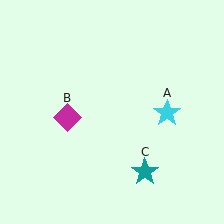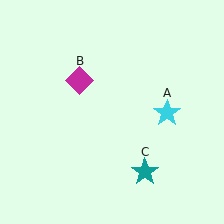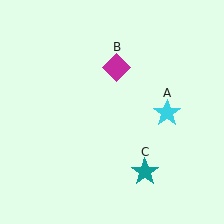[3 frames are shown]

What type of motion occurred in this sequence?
The magenta diamond (object B) rotated clockwise around the center of the scene.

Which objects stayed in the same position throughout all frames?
Cyan star (object A) and teal star (object C) remained stationary.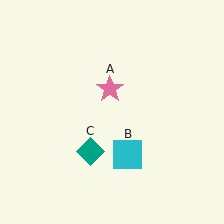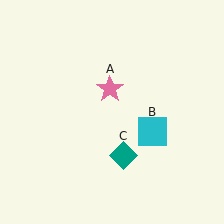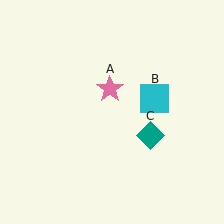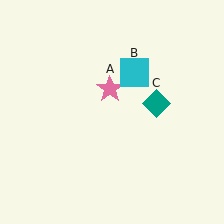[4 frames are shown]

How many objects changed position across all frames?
2 objects changed position: cyan square (object B), teal diamond (object C).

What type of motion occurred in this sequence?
The cyan square (object B), teal diamond (object C) rotated counterclockwise around the center of the scene.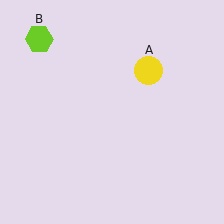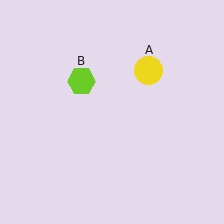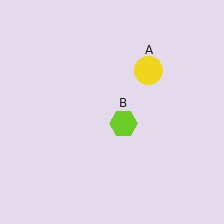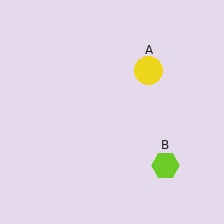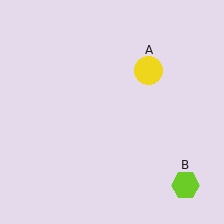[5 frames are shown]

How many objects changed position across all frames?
1 object changed position: lime hexagon (object B).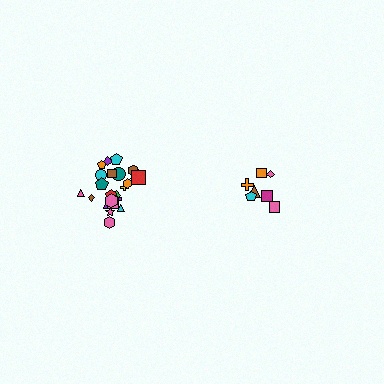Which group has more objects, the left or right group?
The left group.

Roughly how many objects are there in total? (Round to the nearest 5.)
Roughly 30 objects in total.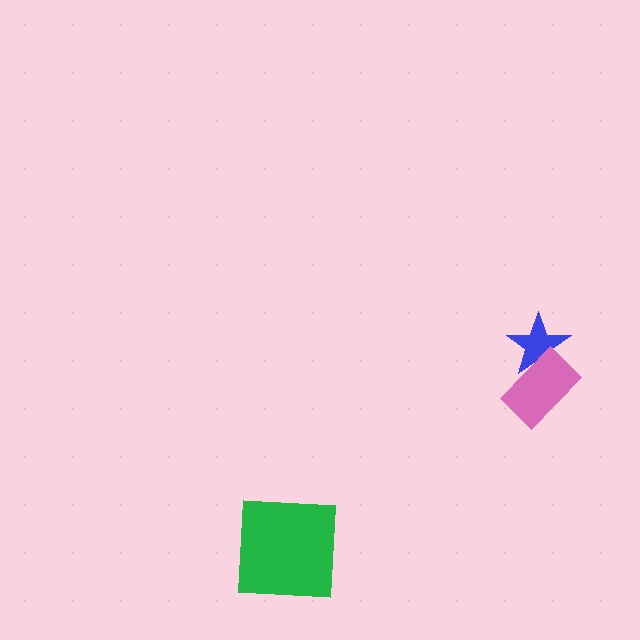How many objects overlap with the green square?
0 objects overlap with the green square.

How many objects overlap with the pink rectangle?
1 object overlaps with the pink rectangle.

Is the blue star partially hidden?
Yes, it is partially covered by another shape.